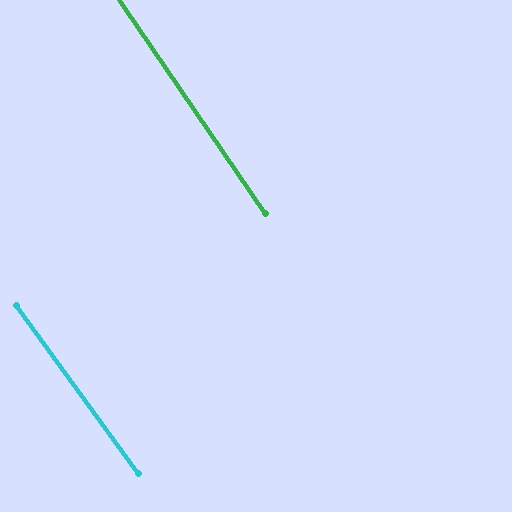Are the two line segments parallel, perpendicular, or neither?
Parallel — their directions differ by only 1.8°.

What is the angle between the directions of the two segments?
Approximately 2 degrees.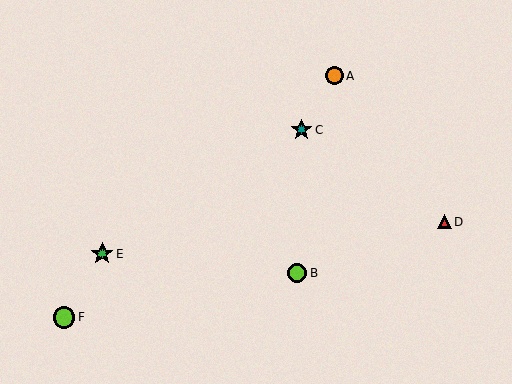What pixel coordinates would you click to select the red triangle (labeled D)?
Click at (444, 222) to select the red triangle D.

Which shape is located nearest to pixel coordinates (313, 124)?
The teal star (labeled C) at (301, 130) is nearest to that location.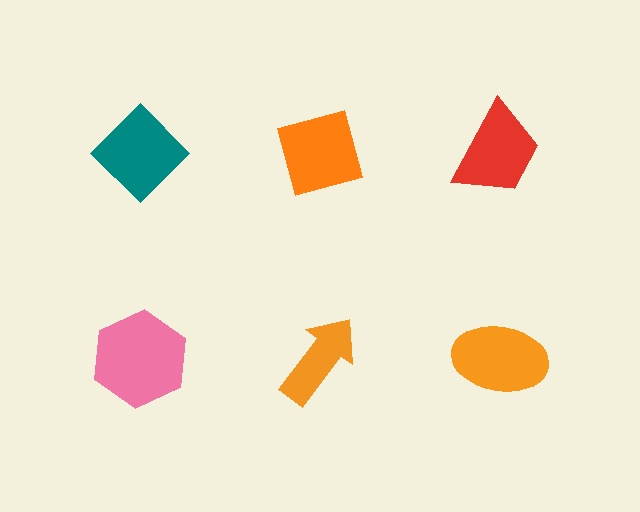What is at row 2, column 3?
An orange ellipse.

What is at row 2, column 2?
An orange arrow.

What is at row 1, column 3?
A red trapezoid.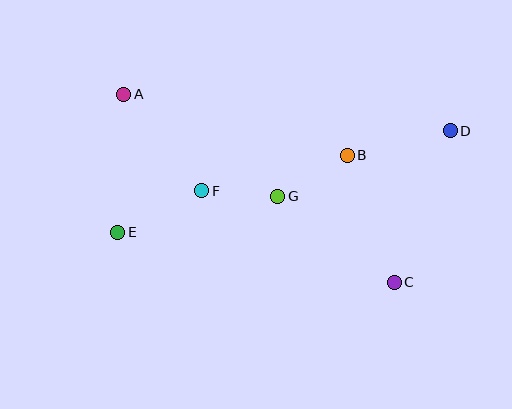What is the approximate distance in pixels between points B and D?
The distance between B and D is approximately 106 pixels.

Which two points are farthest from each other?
Points D and E are farthest from each other.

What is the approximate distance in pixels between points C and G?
The distance between C and G is approximately 145 pixels.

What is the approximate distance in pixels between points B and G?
The distance between B and G is approximately 81 pixels.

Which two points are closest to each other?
Points F and G are closest to each other.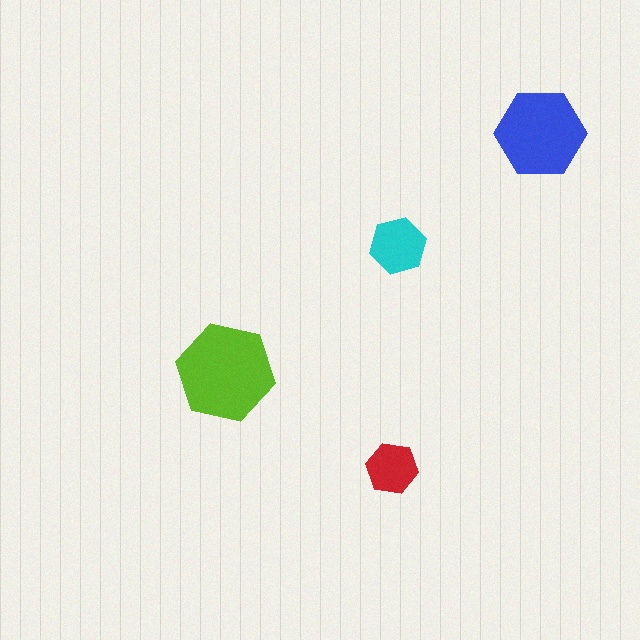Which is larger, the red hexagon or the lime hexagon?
The lime one.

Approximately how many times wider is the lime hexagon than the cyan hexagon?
About 1.5 times wider.